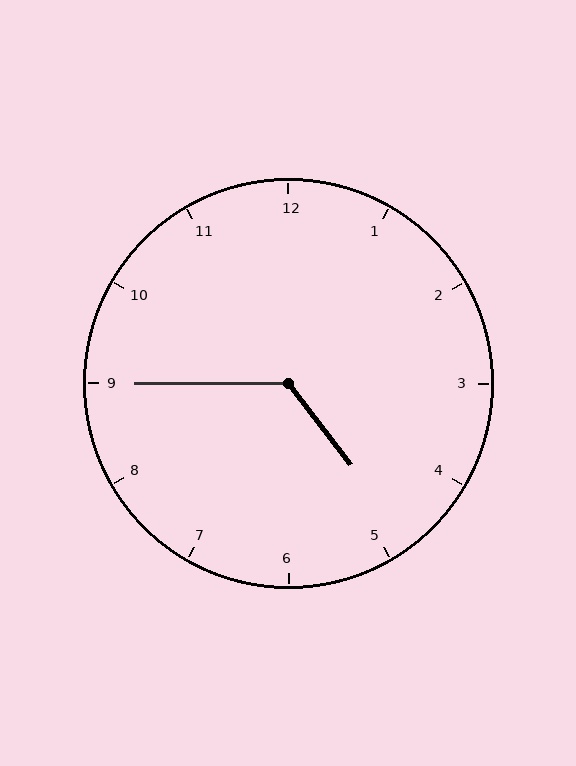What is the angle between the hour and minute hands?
Approximately 128 degrees.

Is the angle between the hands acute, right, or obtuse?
It is obtuse.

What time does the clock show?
4:45.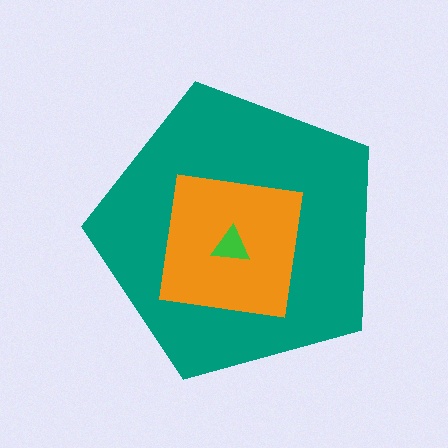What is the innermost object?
The green triangle.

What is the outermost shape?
The teal pentagon.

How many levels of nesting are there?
3.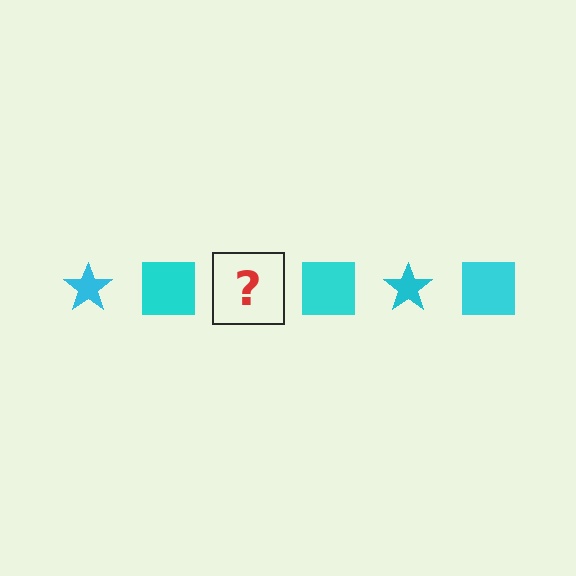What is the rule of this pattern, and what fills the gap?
The rule is that the pattern cycles through star, square shapes in cyan. The gap should be filled with a cyan star.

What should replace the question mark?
The question mark should be replaced with a cyan star.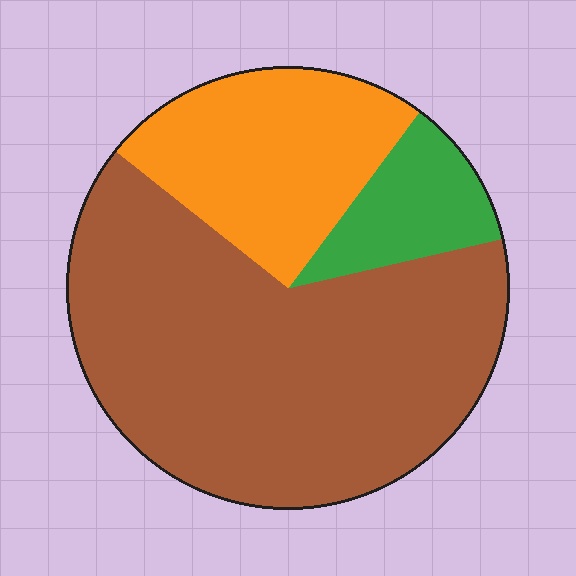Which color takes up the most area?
Brown, at roughly 65%.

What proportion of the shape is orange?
Orange covers about 25% of the shape.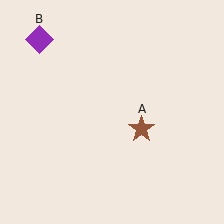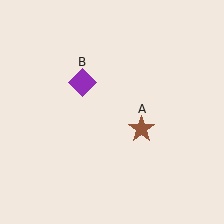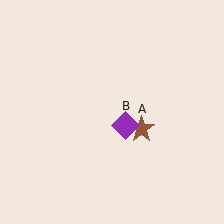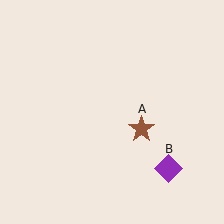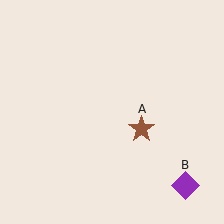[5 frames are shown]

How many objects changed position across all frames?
1 object changed position: purple diamond (object B).